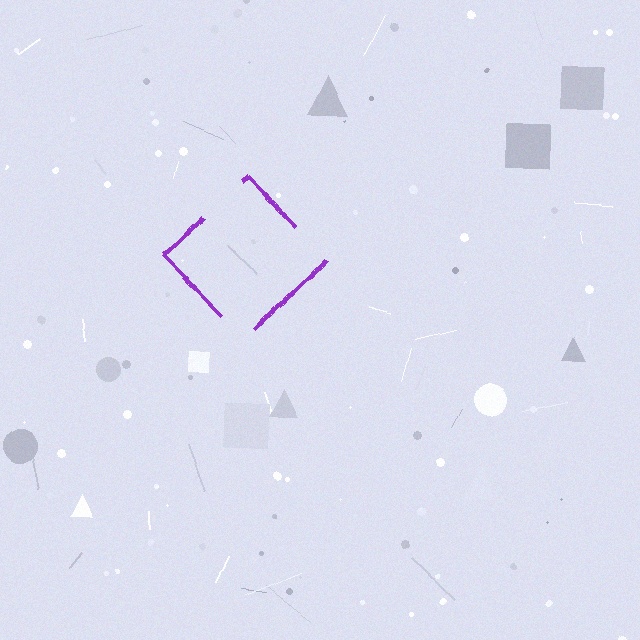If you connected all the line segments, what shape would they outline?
They would outline a diamond.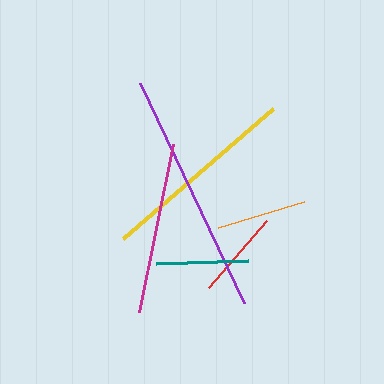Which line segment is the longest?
The purple line is the longest at approximately 244 pixels.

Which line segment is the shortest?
The red line is the shortest at approximately 89 pixels.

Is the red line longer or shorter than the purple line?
The purple line is longer than the red line.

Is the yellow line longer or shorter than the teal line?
The yellow line is longer than the teal line.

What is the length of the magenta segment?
The magenta segment is approximately 171 pixels long.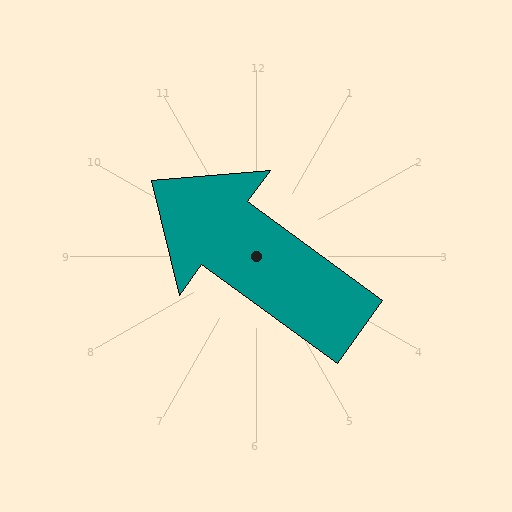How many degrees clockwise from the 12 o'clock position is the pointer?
Approximately 306 degrees.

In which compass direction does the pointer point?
Northwest.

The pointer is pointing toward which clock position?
Roughly 10 o'clock.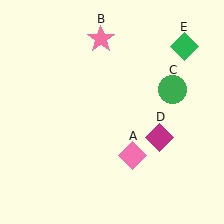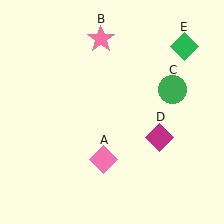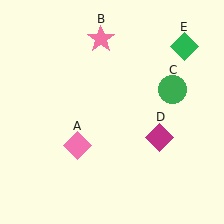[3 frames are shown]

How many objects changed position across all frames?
1 object changed position: pink diamond (object A).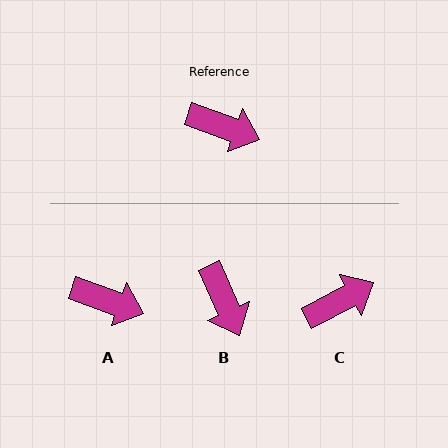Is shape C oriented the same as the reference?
No, it is off by about 48 degrees.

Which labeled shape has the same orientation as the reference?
A.